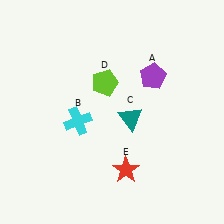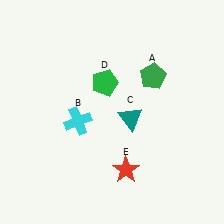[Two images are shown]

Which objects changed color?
A changed from purple to green. D changed from lime to green.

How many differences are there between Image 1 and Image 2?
There are 2 differences between the two images.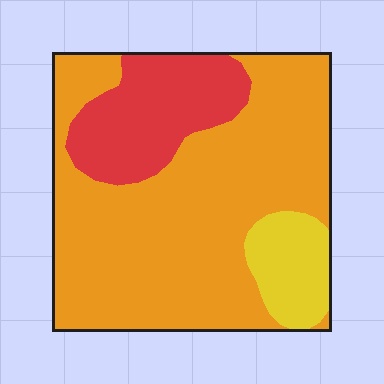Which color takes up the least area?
Yellow, at roughly 10%.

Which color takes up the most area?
Orange, at roughly 70%.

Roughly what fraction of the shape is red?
Red covers about 20% of the shape.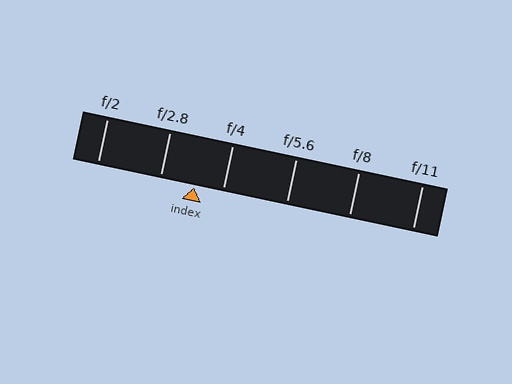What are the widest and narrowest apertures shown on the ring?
The widest aperture shown is f/2 and the narrowest is f/11.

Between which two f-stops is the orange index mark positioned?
The index mark is between f/2.8 and f/4.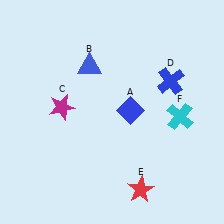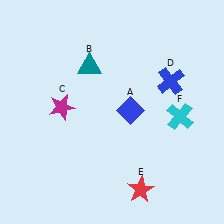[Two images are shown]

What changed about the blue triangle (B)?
In Image 1, B is blue. In Image 2, it changed to teal.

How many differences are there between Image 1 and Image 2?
There is 1 difference between the two images.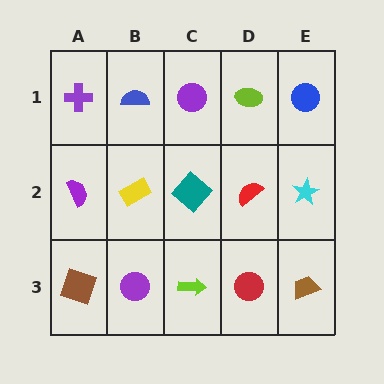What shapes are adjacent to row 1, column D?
A red semicircle (row 2, column D), a purple circle (row 1, column C), a blue circle (row 1, column E).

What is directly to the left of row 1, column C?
A blue semicircle.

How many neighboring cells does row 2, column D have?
4.